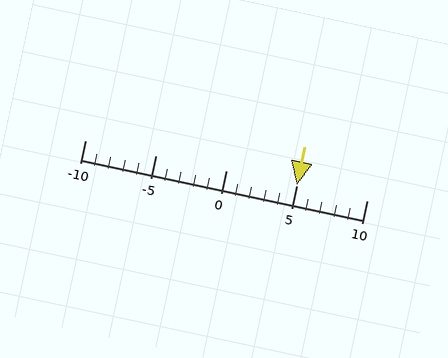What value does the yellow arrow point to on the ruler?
The yellow arrow points to approximately 5.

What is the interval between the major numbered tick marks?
The major tick marks are spaced 5 units apart.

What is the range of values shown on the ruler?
The ruler shows values from -10 to 10.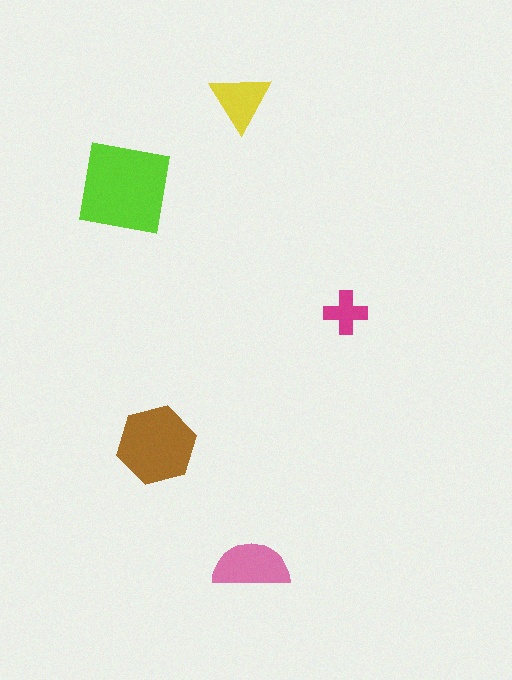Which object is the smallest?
The magenta cross.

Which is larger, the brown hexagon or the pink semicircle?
The brown hexagon.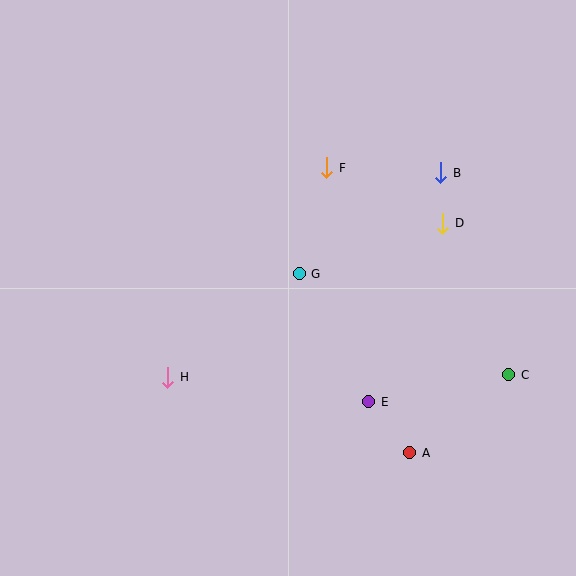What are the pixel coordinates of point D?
Point D is at (443, 223).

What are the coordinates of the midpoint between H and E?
The midpoint between H and E is at (268, 390).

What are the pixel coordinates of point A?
Point A is at (410, 453).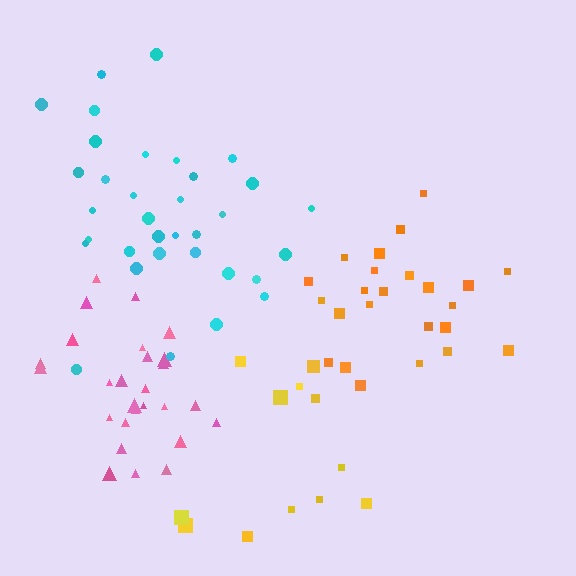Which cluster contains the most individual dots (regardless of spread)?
Cyan (34).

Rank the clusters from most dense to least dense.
pink, cyan, orange, yellow.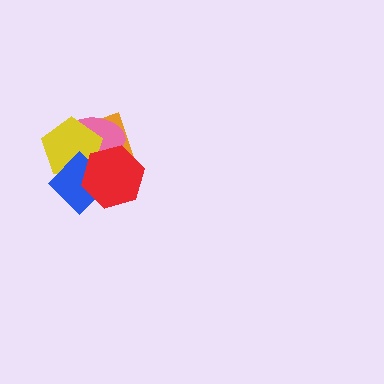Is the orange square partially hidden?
Yes, it is partially covered by another shape.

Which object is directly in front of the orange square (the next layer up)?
The pink ellipse is directly in front of the orange square.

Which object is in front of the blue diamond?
The red hexagon is in front of the blue diamond.